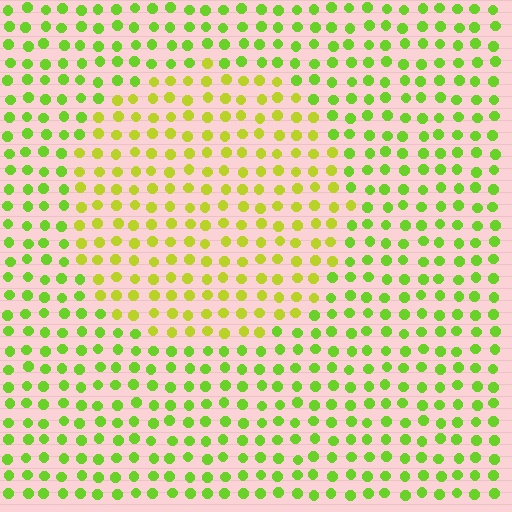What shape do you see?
I see a circle.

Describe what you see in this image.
The image is filled with small lime elements in a uniform arrangement. A circle-shaped region is visible where the elements are tinted to a slightly different hue, forming a subtle color boundary.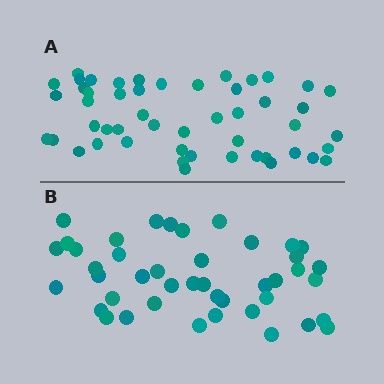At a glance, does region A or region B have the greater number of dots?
Region A (the top region) has more dots.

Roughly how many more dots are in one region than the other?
Region A has roughly 8 or so more dots than region B.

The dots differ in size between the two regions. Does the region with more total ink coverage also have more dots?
No. Region B has more total ink coverage because its dots are larger, but region A actually contains more individual dots. Total area can be misleading — the number of items is what matters here.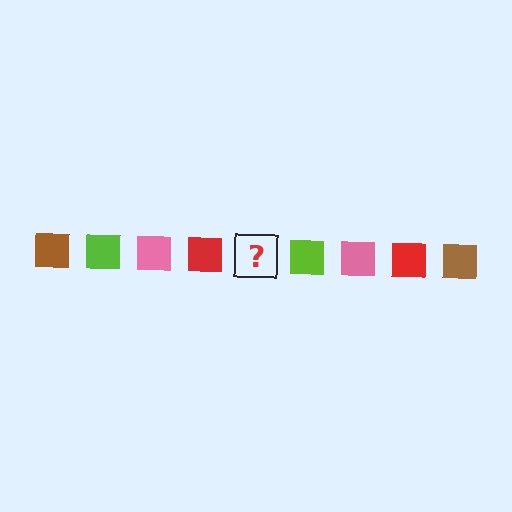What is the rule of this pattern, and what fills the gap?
The rule is that the pattern cycles through brown, lime, pink, red squares. The gap should be filled with a brown square.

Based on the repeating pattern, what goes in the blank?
The blank should be a brown square.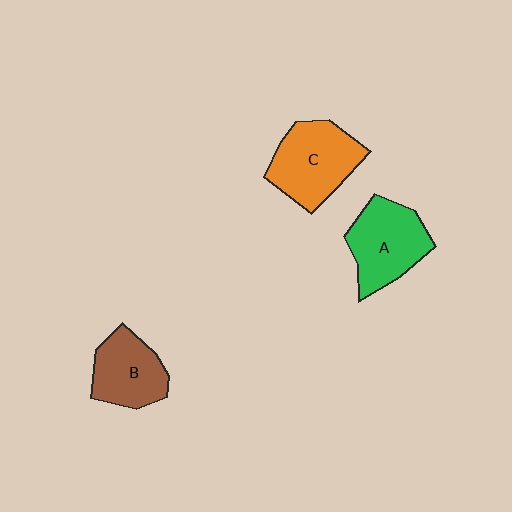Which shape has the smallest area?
Shape B (brown).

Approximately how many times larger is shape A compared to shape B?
Approximately 1.2 times.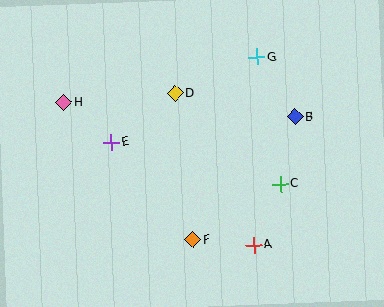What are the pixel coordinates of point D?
Point D is at (175, 93).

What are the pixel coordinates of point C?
Point C is at (280, 184).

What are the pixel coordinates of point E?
Point E is at (111, 142).